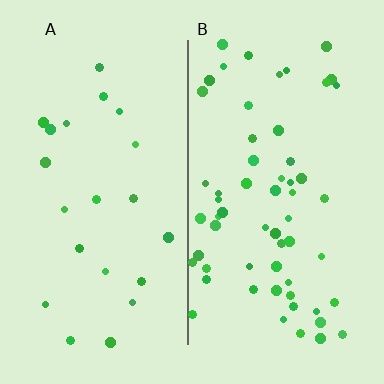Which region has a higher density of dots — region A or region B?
B (the right).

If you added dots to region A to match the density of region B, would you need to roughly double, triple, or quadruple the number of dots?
Approximately triple.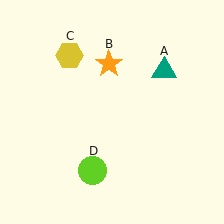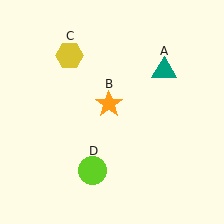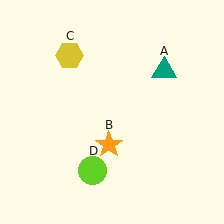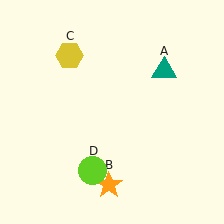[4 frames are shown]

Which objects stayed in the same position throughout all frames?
Teal triangle (object A) and yellow hexagon (object C) and lime circle (object D) remained stationary.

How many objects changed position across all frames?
1 object changed position: orange star (object B).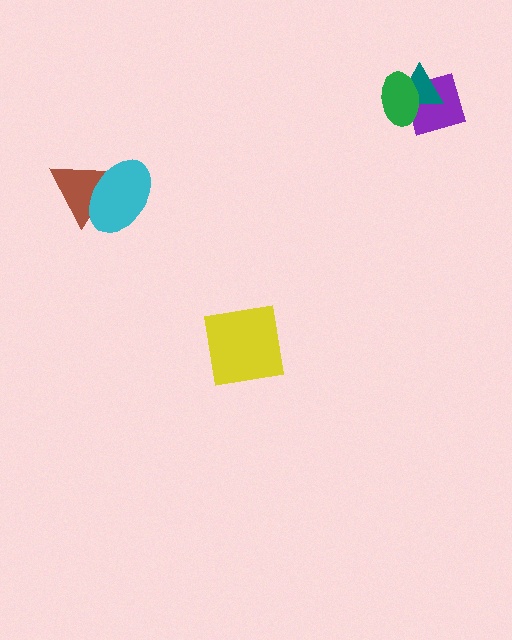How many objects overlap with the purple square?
2 objects overlap with the purple square.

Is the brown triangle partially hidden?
Yes, it is partially covered by another shape.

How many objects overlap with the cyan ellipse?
1 object overlaps with the cyan ellipse.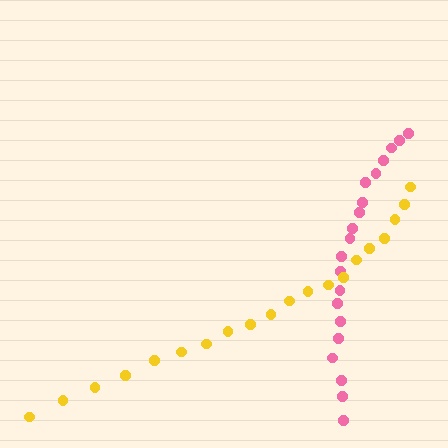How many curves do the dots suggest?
There are 2 distinct paths.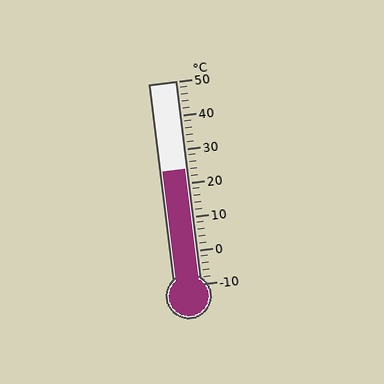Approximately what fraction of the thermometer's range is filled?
The thermometer is filled to approximately 55% of its range.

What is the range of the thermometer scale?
The thermometer scale ranges from -10°C to 50°C.